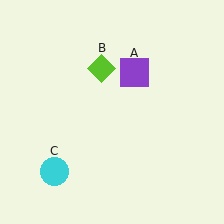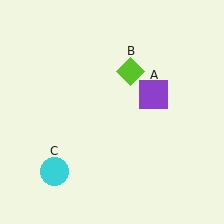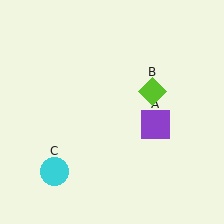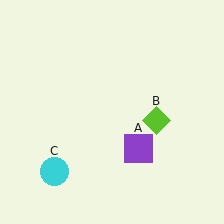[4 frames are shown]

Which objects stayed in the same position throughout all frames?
Cyan circle (object C) remained stationary.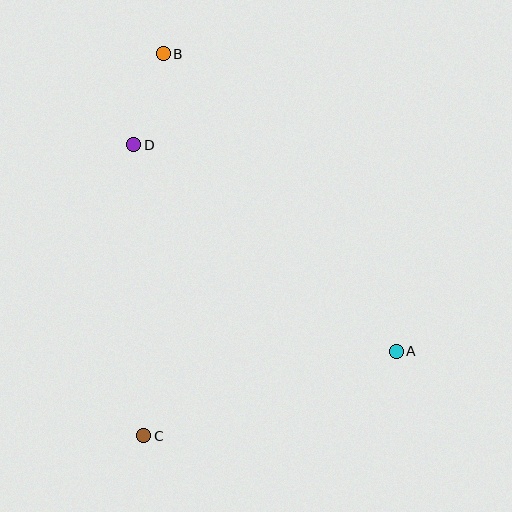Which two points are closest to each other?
Points B and D are closest to each other.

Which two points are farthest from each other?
Points B and C are farthest from each other.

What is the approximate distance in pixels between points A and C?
The distance between A and C is approximately 266 pixels.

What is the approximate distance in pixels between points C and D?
The distance between C and D is approximately 291 pixels.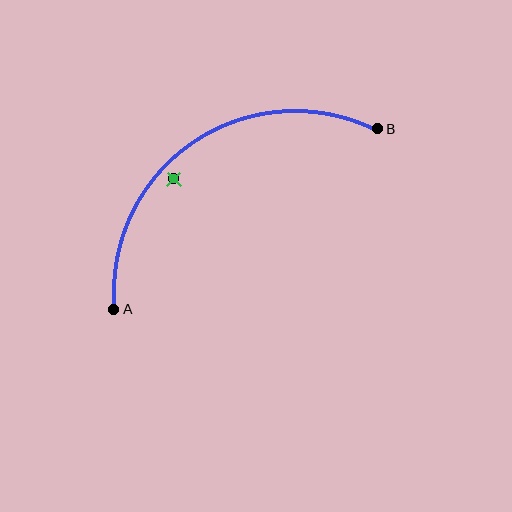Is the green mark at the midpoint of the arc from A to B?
No — the green mark does not lie on the arc at all. It sits slightly inside the curve.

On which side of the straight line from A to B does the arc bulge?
The arc bulges above and to the left of the straight line connecting A and B.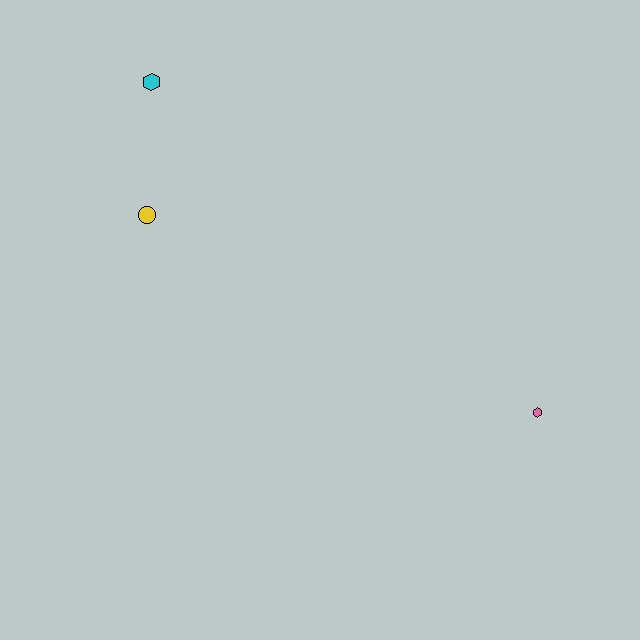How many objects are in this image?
There are 3 objects.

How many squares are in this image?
There are no squares.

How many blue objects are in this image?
There are no blue objects.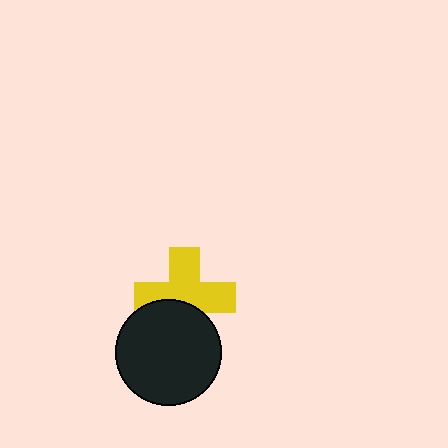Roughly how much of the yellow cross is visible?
Most of it is visible (roughly 67%).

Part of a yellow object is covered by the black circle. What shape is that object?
It is a cross.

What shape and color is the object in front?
The object in front is a black circle.